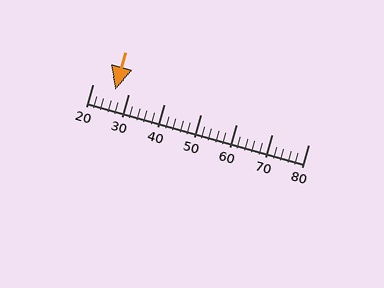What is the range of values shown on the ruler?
The ruler shows values from 20 to 80.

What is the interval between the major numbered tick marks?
The major tick marks are spaced 10 units apart.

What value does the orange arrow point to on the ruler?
The orange arrow points to approximately 26.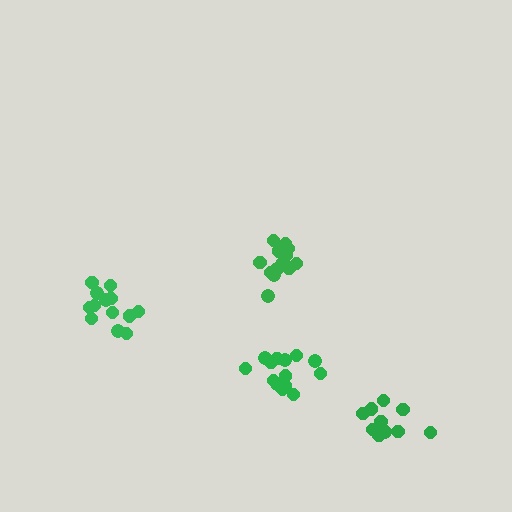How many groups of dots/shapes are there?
There are 4 groups.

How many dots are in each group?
Group 1: 13 dots, Group 2: 13 dots, Group 3: 12 dots, Group 4: 14 dots (52 total).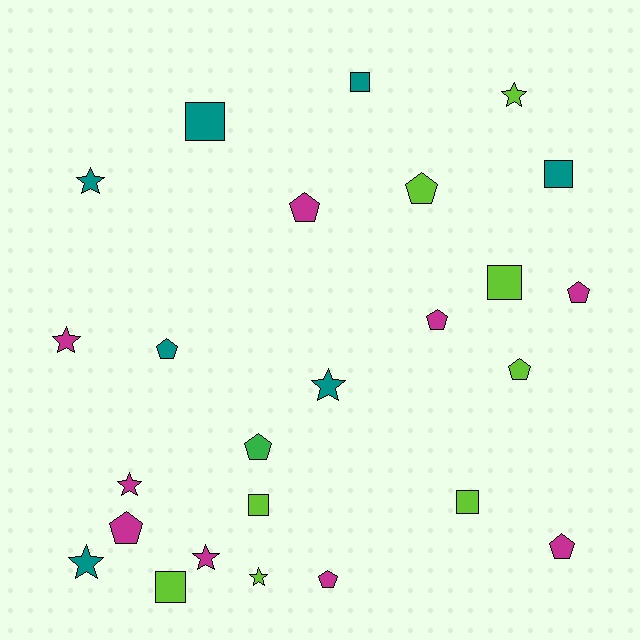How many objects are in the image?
There are 25 objects.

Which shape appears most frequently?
Pentagon, with 10 objects.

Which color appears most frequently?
Magenta, with 9 objects.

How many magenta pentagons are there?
There are 6 magenta pentagons.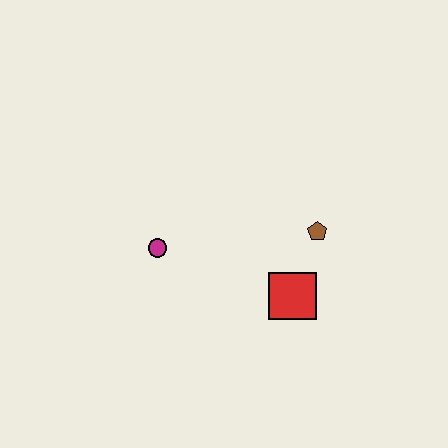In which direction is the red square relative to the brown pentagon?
The red square is below the brown pentagon.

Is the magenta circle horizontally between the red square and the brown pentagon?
No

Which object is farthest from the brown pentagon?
The magenta circle is farthest from the brown pentagon.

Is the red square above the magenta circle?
No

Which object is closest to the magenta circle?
The red square is closest to the magenta circle.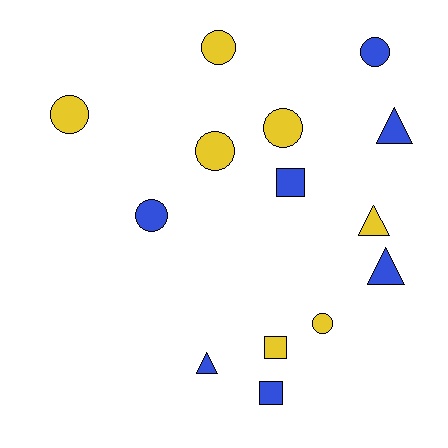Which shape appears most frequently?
Circle, with 7 objects.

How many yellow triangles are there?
There is 1 yellow triangle.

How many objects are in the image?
There are 14 objects.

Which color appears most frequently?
Blue, with 7 objects.